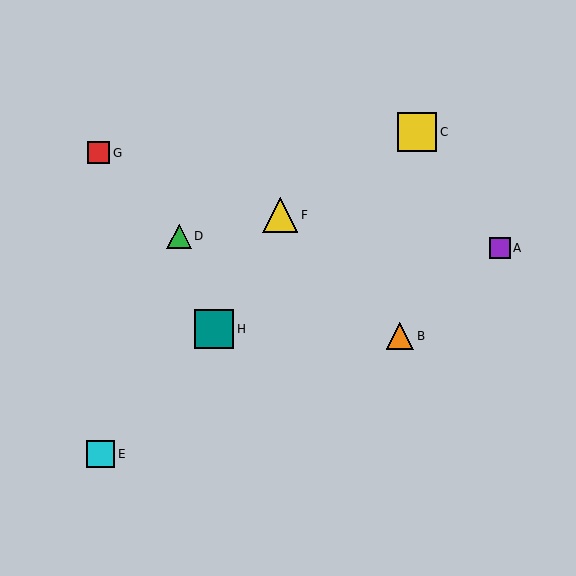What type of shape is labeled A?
Shape A is a purple square.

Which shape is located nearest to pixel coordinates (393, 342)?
The orange triangle (labeled B) at (400, 336) is nearest to that location.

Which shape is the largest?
The yellow square (labeled C) is the largest.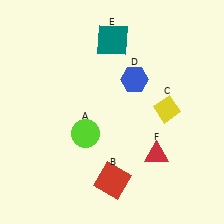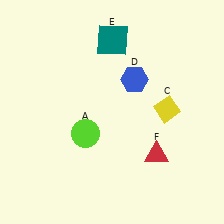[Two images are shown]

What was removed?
The red square (B) was removed in Image 2.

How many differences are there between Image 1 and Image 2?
There is 1 difference between the two images.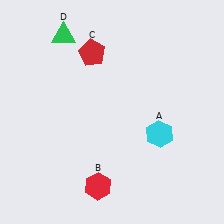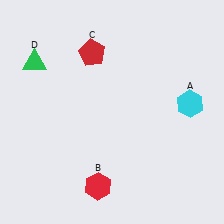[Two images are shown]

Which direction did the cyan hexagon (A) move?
The cyan hexagon (A) moved right.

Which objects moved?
The objects that moved are: the cyan hexagon (A), the green triangle (D).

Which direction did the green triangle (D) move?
The green triangle (D) moved left.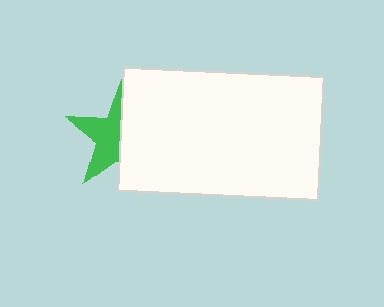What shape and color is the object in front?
The object in front is a white rectangle.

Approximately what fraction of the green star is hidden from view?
Roughly 49% of the green star is hidden behind the white rectangle.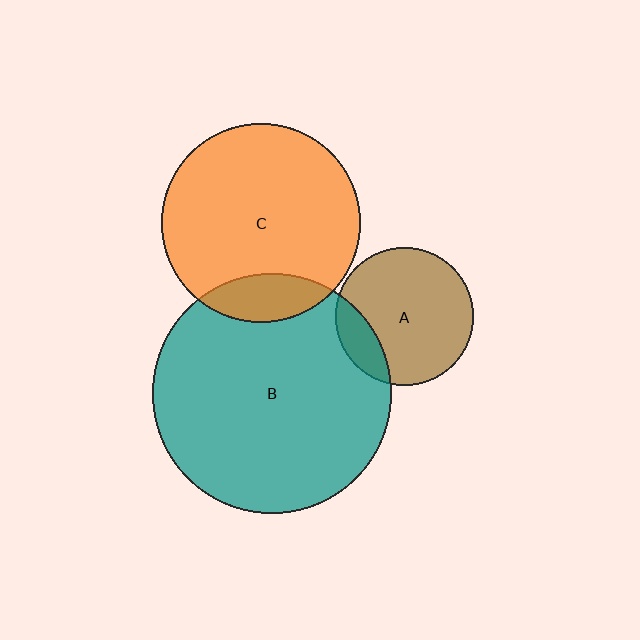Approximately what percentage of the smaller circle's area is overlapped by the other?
Approximately 15%.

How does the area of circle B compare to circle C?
Approximately 1.4 times.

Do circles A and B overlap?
Yes.